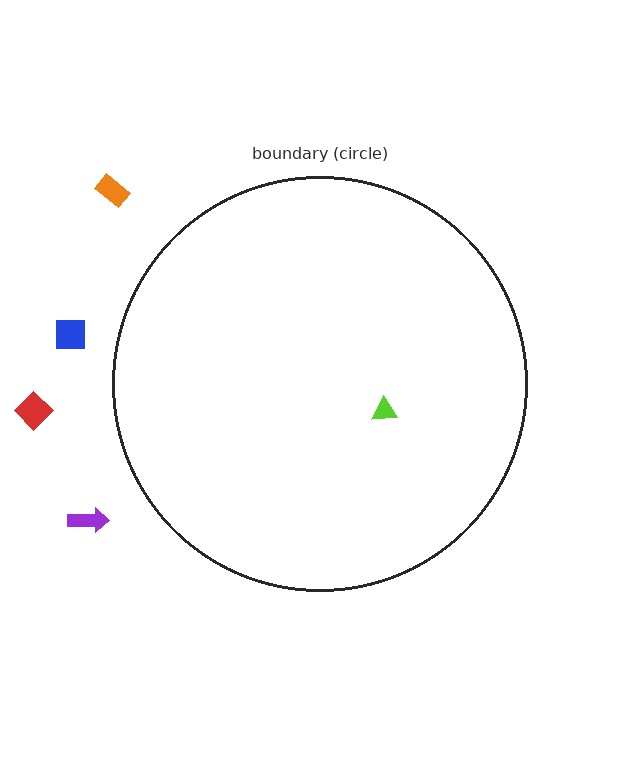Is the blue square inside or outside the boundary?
Outside.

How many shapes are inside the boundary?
1 inside, 4 outside.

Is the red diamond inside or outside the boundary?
Outside.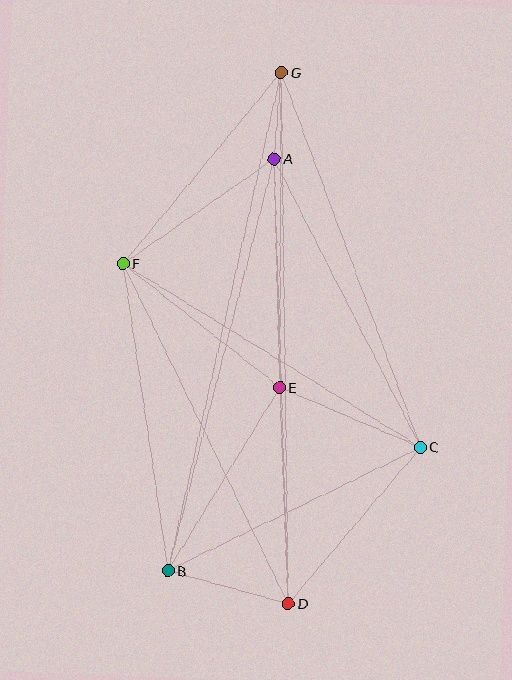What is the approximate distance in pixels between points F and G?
The distance between F and G is approximately 248 pixels.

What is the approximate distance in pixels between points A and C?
The distance between A and C is approximately 324 pixels.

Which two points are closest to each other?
Points A and G are closest to each other.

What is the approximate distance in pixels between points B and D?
The distance between B and D is approximately 125 pixels.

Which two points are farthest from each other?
Points D and G are farthest from each other.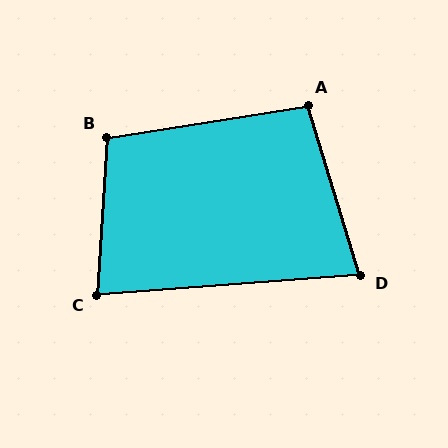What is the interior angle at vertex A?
Approximately 98 degrees (obtuse).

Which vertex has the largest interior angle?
B, at approximately 103 degrees.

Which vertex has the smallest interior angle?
D, at approximately 77 degrees.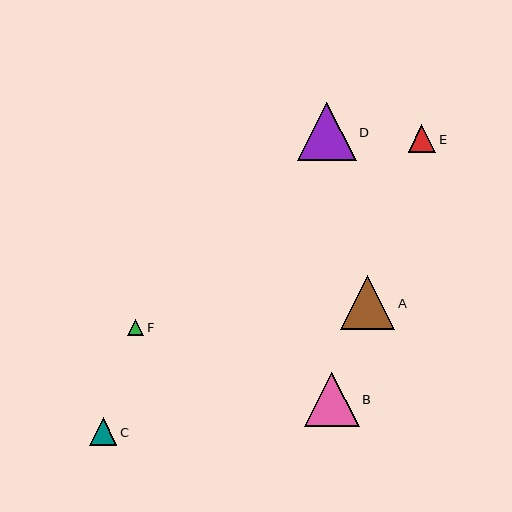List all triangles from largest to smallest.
From largest to smallest: D, B, A, C, E, F.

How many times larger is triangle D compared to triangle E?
Triangle D is approximately 2.1 times the size of triangle E.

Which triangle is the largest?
Triangle D is the largest with a size of approximately 59 pixels.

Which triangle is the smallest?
Triangle F is the smallest with a size of approximately 17 pixels.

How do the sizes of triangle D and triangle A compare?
Triangle D and triangle A are approximately the same size.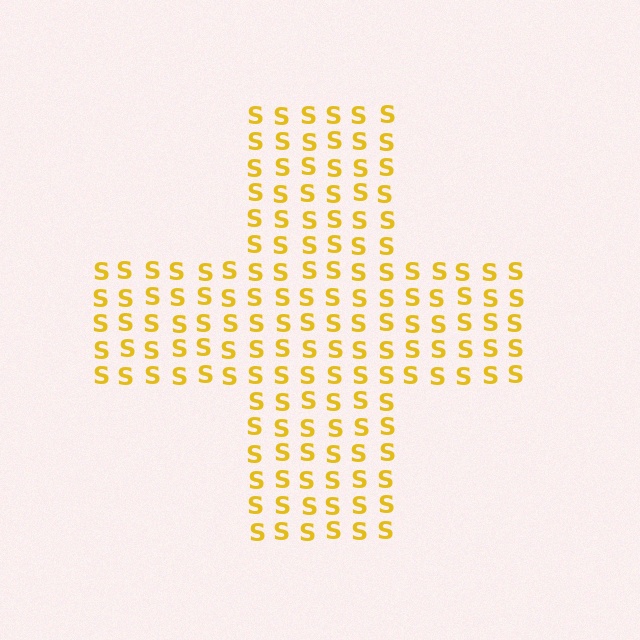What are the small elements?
The small elements are letter S's.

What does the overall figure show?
The overall figure shows a cross.